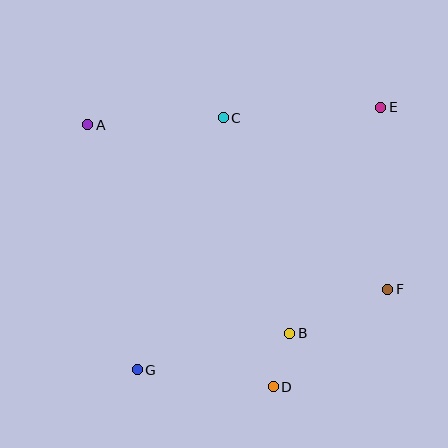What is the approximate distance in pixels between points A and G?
The distance between A and G is approximately 250 pixels.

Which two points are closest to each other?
Points B and D are closest to each other.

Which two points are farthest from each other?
Points E and G are farthest from each other.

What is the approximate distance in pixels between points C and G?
The distance between C and G is approximately 266 pixels.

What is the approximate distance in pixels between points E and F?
The distance between E and F is approximately 182 pixels.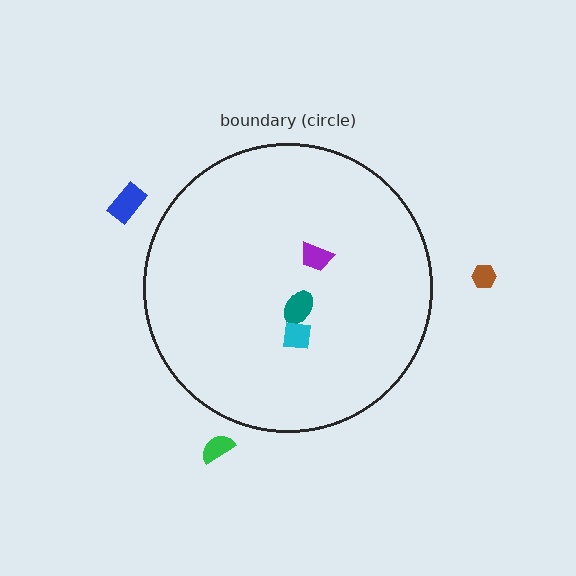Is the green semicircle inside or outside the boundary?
Outside.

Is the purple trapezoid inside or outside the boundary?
Inside.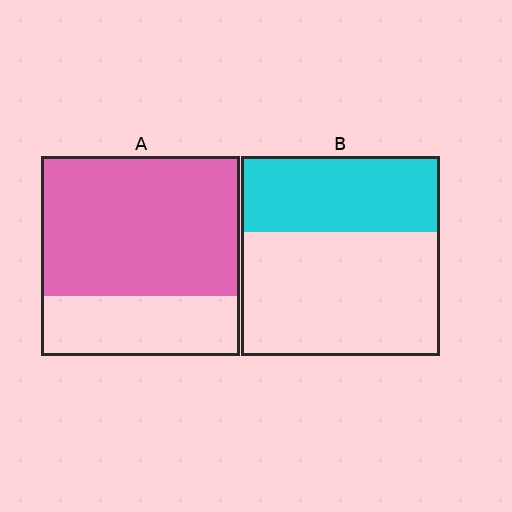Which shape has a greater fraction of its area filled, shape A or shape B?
Shape A.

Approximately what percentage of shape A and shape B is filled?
A is approximately 70% and B is approximately 40%.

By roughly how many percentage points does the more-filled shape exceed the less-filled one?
By roughly 30 percentage points (A over B).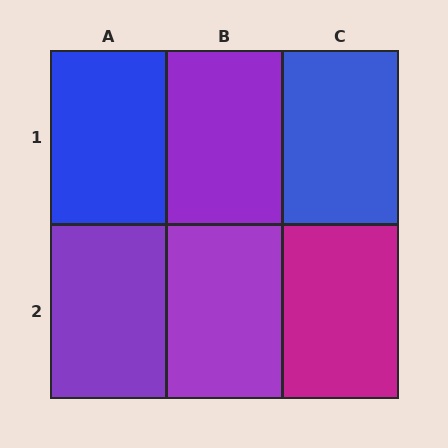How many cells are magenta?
1 cell is magenta.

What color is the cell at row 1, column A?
Blue.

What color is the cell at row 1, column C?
Blue.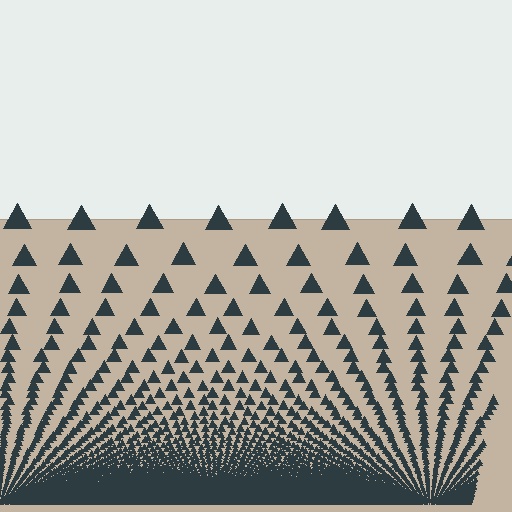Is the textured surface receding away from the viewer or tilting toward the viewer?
The surface appears to tilt toward the viewer. Texture elements get larger and sparser toward the top.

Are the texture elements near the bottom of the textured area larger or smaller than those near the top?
Smaller. The gradient is inverted — elements near the bottom are smaller and denser.